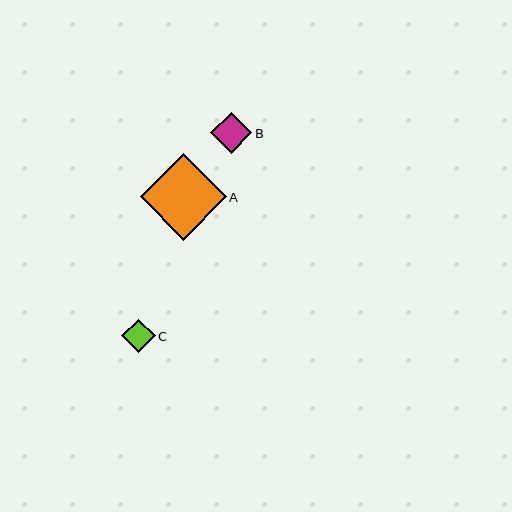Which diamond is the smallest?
Diamond C is the smallest with a size of approximately 34 pixels.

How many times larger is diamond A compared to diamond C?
Diamond A is approximately 2.5 times the size of diamond C.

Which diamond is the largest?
Diamond A is the largest with a size of approximately 86 pixels.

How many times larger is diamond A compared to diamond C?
Diamond A is approximately 2.5 times the size of diamond C.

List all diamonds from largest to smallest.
From largest to smallest: A, B, C.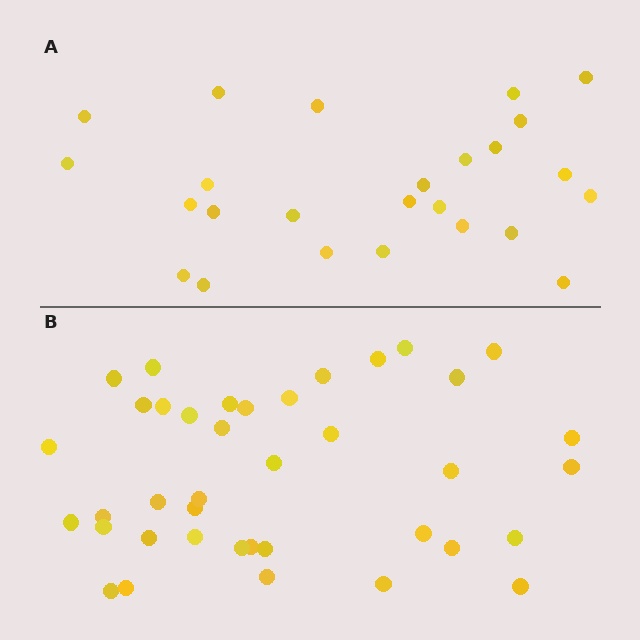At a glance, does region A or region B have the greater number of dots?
Region B (the bottom region) has more dots.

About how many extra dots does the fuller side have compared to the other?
Region B has approximately 15 more dots than region A.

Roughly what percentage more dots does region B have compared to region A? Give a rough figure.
About 55% more.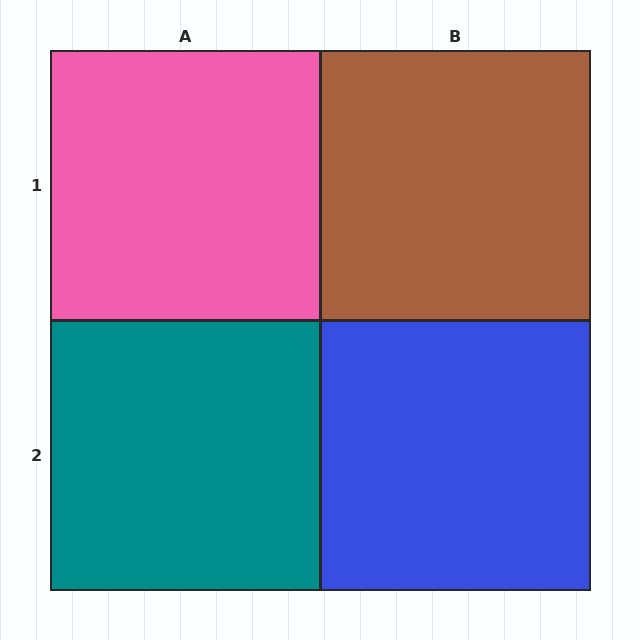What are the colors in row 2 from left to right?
Teal, blue.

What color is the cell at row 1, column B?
Brown.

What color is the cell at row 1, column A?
Pink.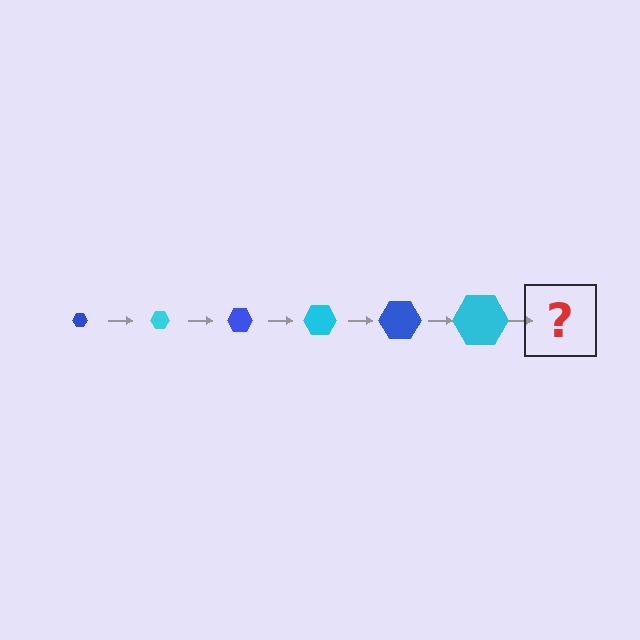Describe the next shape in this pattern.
It should be a blue hexagon, larger than the previous one.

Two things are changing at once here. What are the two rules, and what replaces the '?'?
The two rules are that the hexagon grows larger each step and the color cycles through blue and cyan. The '?' should be a blue hexagon, larger than the previous one.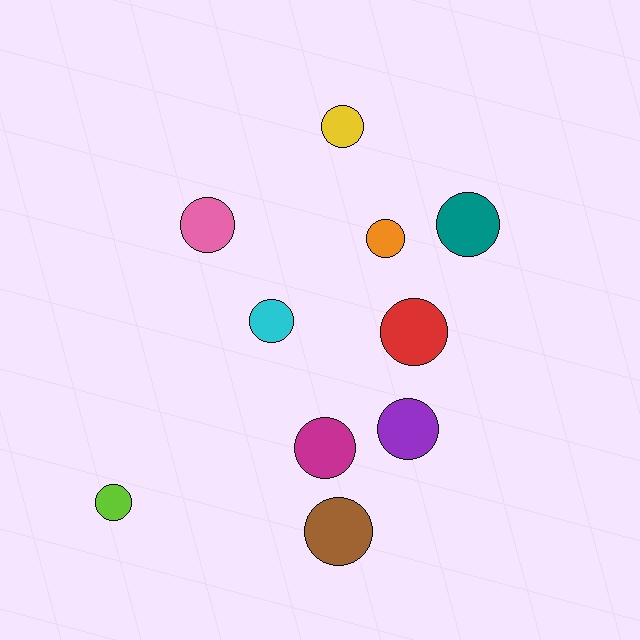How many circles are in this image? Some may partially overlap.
There are 10 circles.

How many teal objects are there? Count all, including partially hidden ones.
There is 1 teal object.